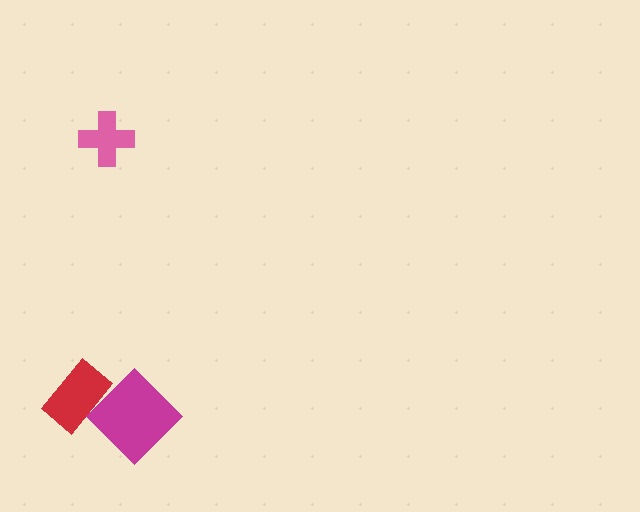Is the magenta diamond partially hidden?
No, no other shape covers it.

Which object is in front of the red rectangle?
The magenta diamond is in front of the red rectangle.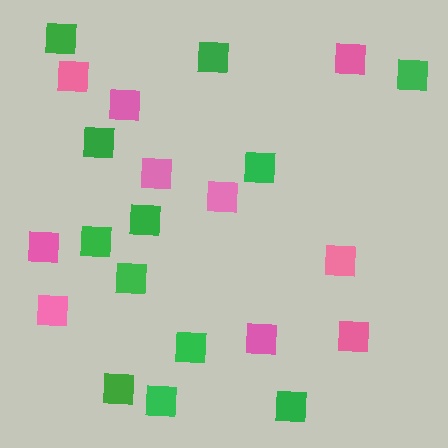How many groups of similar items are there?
There are 2 groups: one group of green squares (12) and one group of pink squares (10).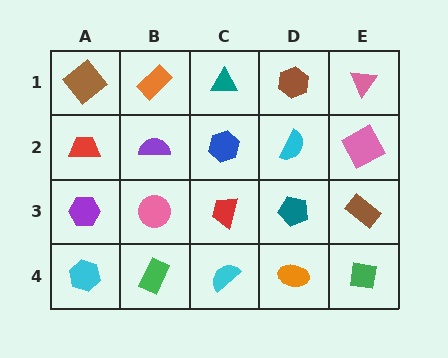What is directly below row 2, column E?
A brown rectangle.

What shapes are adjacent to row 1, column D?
A cyan semicircle (row 2, column D), a teal triangle (row 1, column C), a pink triangle (row 1, column E).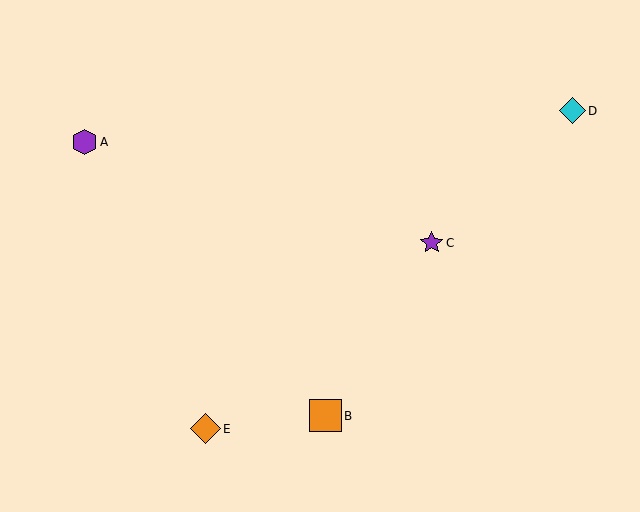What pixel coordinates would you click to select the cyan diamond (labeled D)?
Click at (572, 111) to select the cyan diamond D.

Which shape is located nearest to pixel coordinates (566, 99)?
The cyan diamond (labeled D) at (572, 111) is nearest to that location.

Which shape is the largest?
The orange square (labeled B) is the largest.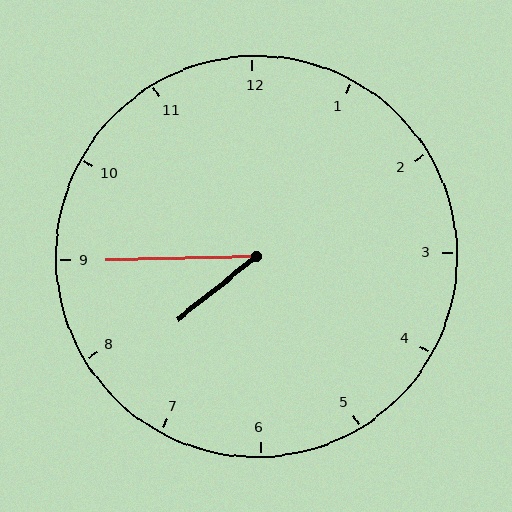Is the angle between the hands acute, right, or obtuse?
It is acute.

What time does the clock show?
7:45.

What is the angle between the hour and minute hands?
Approximately 38 degrees.